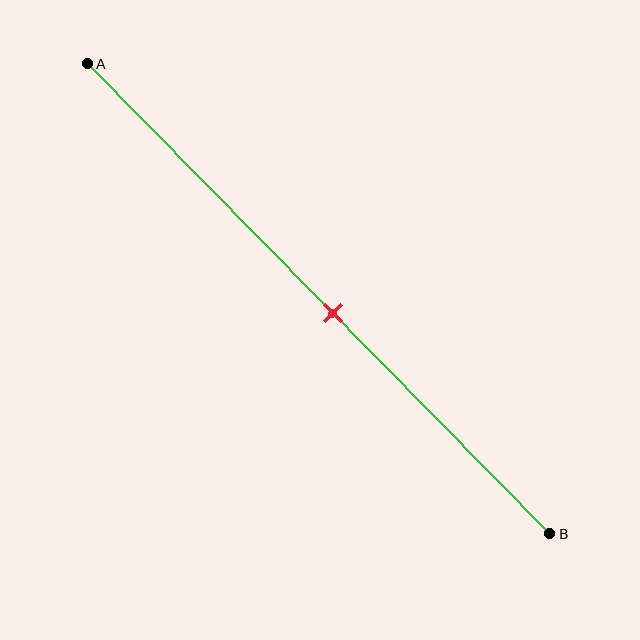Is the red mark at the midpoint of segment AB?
No, the mark is at about 55% from A, not at the 50% midpoint.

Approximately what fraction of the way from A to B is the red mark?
The red mark is approximately 55% of the way from A to B.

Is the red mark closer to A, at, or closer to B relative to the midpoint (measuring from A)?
The red mark is closer to point B than the midpoint of segment AB.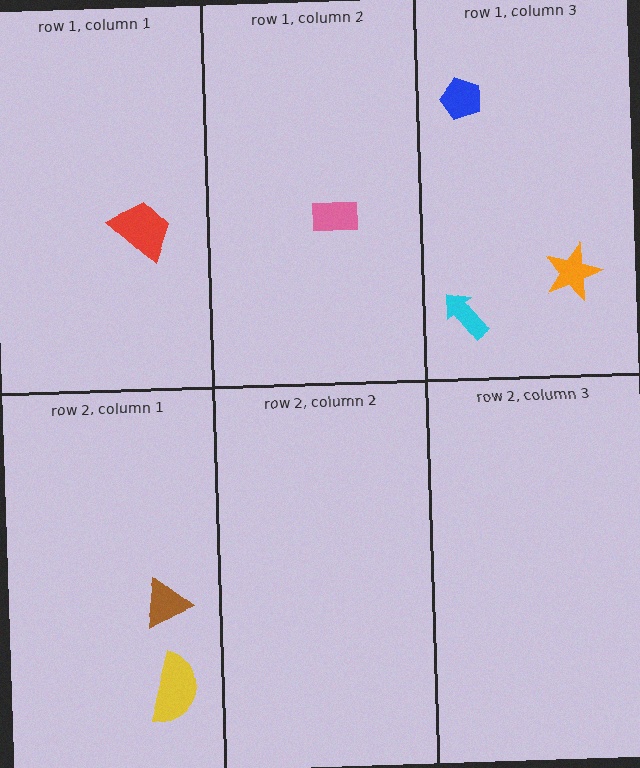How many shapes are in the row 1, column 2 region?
1.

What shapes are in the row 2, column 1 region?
The brown triangle, the yellow semicircle.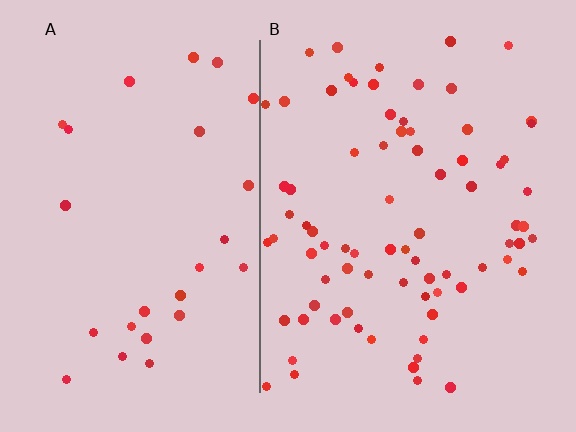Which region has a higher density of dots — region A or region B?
B (the right).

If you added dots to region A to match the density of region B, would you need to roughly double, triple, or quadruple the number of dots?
Approximately triple.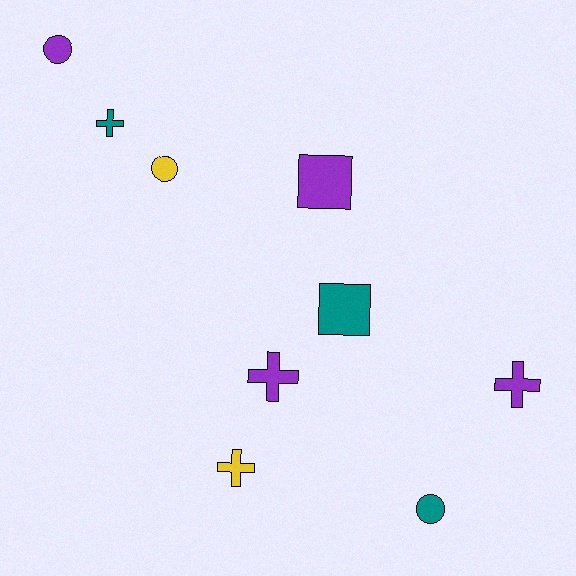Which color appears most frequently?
Purple, with 4 objects.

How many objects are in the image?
There are 9 objects.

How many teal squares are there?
There is 1 teal square.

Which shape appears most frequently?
Cross, with 4 objects.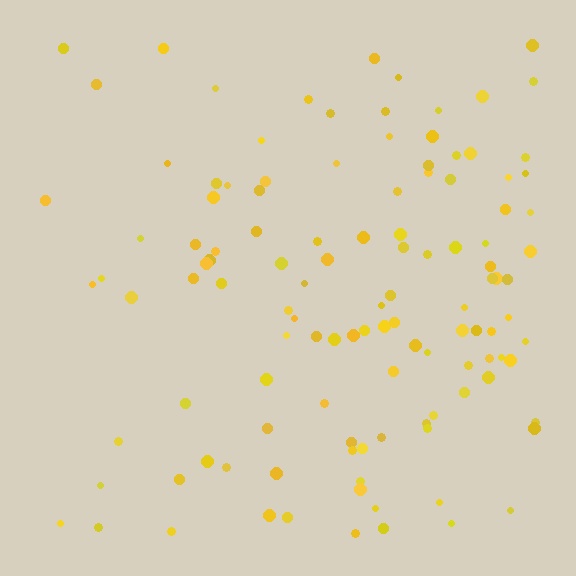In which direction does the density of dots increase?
From left to right, with the right side densest.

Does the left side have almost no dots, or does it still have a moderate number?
Still a moderate number, just noticeably fewer than the right.